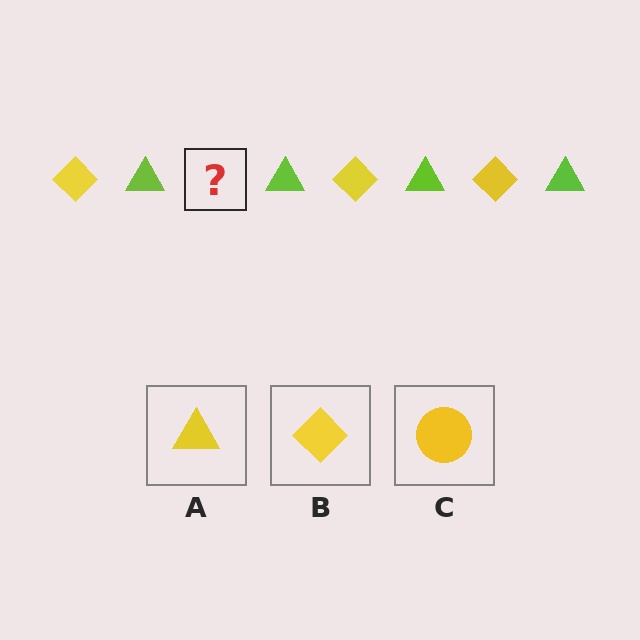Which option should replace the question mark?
Option B.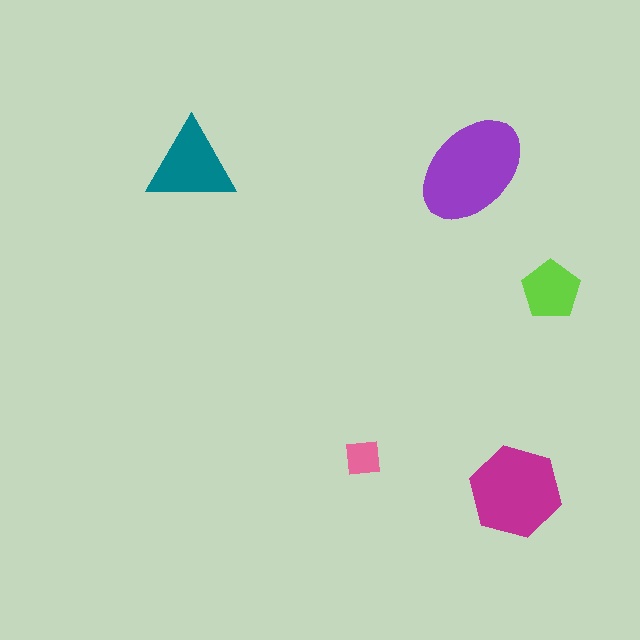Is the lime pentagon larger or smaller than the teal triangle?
Smaller.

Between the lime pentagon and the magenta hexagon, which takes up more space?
The magenta hexagon.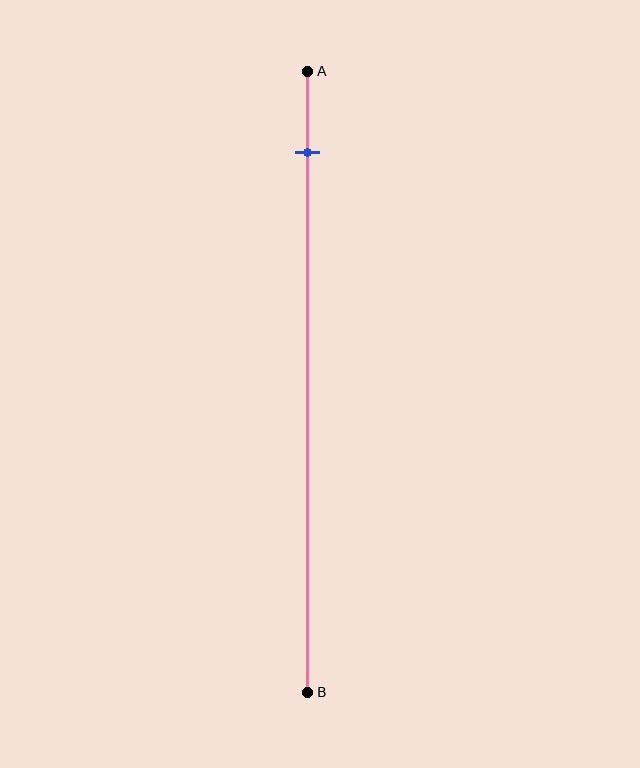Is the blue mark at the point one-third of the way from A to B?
No, the mark is at about 15% from A, not at the 33% one-third point.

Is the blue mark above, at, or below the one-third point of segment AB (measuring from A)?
The blue mark is above the one-third point of segment AB.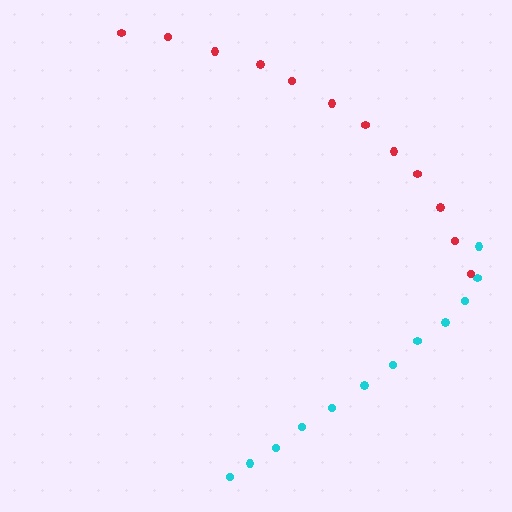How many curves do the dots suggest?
There are 2 distinct paths.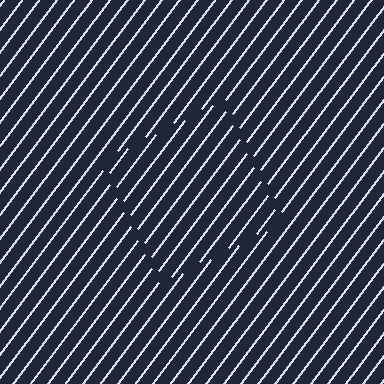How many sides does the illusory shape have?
4 sides — the line-ends trace a square.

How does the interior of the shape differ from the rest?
The interior of the shape contains the same grating, shifted by half a period — the contour is defined by the phase discontinuity where line-ends from the inner and outer gratings abut.